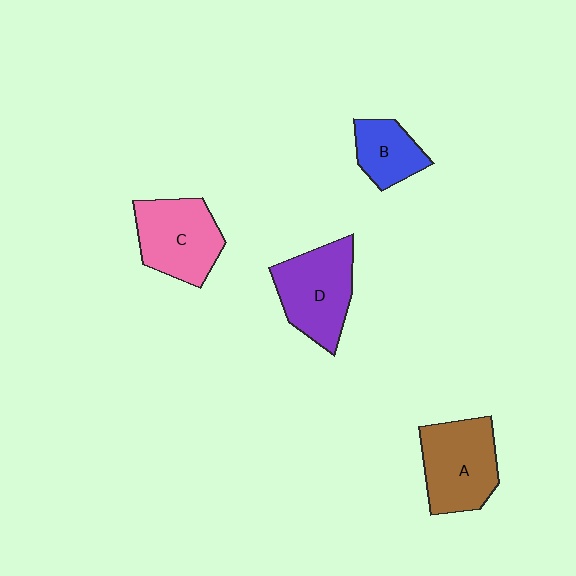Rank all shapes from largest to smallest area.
From largest to smallest: A (brown), D (purple), C (pink), B (blue).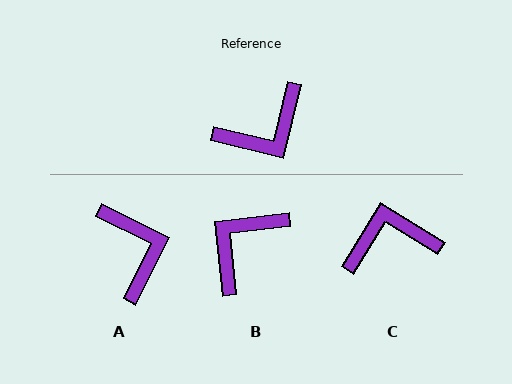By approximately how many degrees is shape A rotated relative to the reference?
Approximately 78 degrees counter-clockwise.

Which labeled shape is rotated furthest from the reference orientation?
C, about 162 degrees away.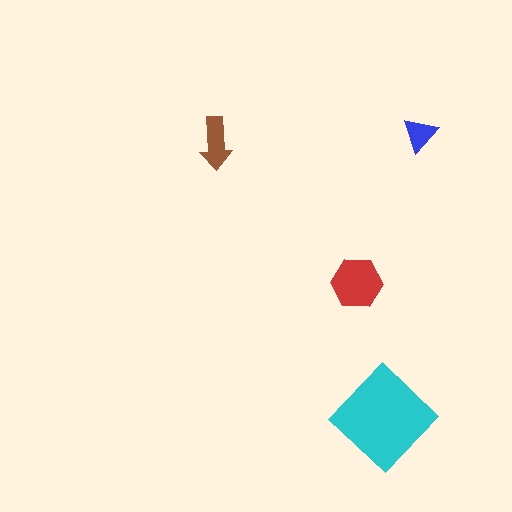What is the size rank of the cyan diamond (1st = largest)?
1st.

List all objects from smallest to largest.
The blue triangle, the brown arrow, the red hexagon, the cyan diamond.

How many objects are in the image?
There are 4 objects in the image.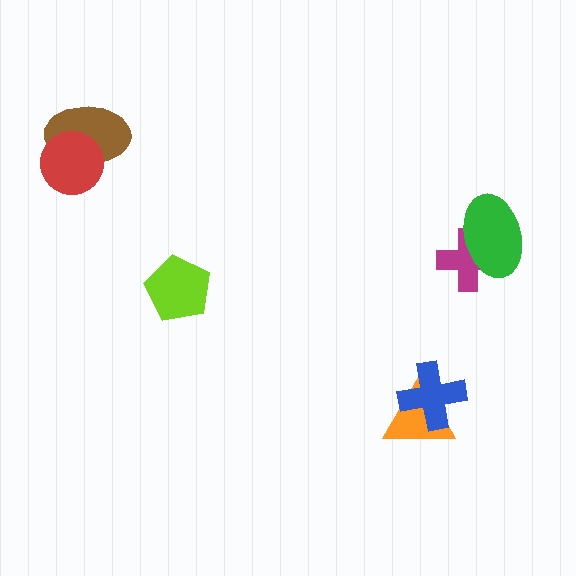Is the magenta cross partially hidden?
Yes, it is partially covered by another shape.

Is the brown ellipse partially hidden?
Yes, it is partially covered by another shape.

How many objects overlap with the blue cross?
1 object overlaps with the blue cross.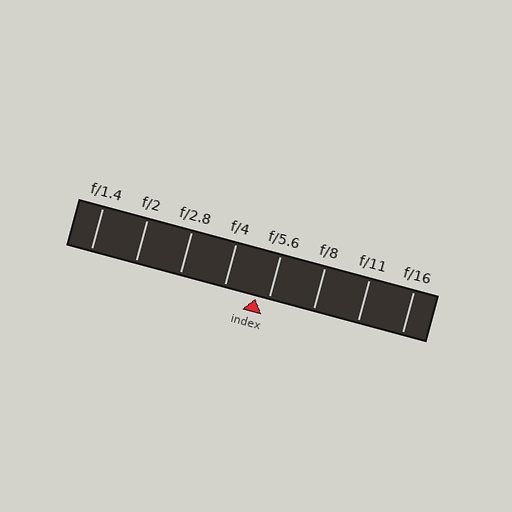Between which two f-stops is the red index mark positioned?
The index mark is between f/4 and f/5.6.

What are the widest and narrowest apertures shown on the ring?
The widest aperture shown is f/1.4 and the narrowest is f/16.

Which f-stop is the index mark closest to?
The index mark is closest to f/5.6.